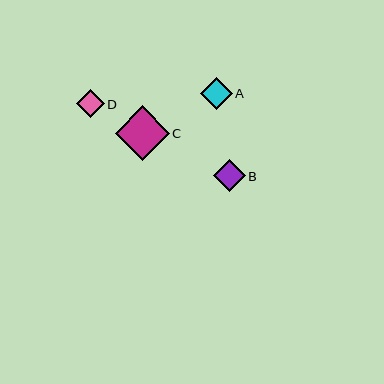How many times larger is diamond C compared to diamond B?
Diamond C is approximately 1.7 times the size of diamond B.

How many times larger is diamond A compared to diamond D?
Diamond A is approximately 1.1 times the size of diamond D.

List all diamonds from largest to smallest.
From largest to smallest: C, B, A, D.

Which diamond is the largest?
Diamond C is the largest with a size of approximately 54 pixels.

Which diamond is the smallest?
Diamond D is the smallest with a size of approximately 28 pixels.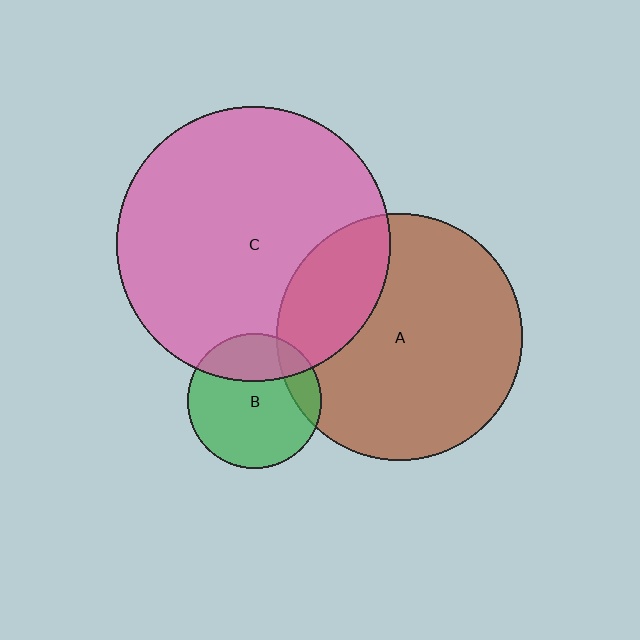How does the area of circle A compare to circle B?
Approximately 3.4 times.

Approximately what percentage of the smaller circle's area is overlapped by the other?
Approximately 15%.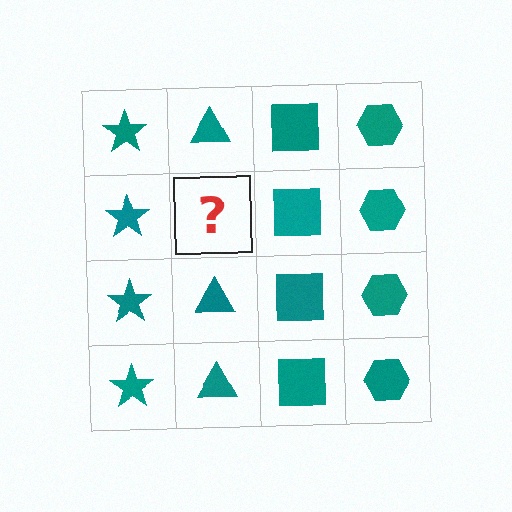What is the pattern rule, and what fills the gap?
The rule is that each column has a consistent shape. The gap should be filled with a teal triangle.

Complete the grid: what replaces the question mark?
The question mark should be replaced with a teal triangle.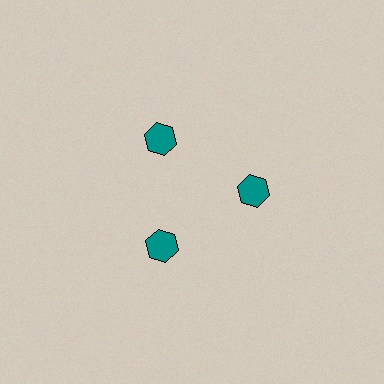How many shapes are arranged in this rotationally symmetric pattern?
There are 3 shapes, arranged in 3 groups of 1.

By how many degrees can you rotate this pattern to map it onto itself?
The pattern maps onto itself every 120 degrees of rotation.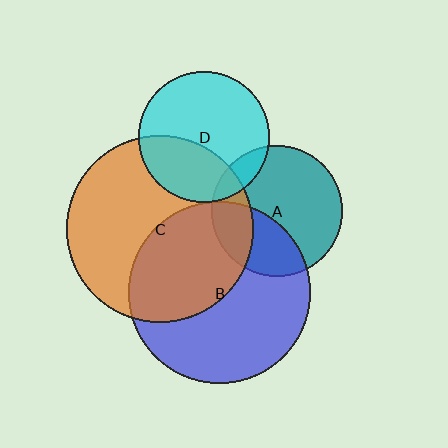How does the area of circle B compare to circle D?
Approximately 1.9 times.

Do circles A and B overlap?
Yes.